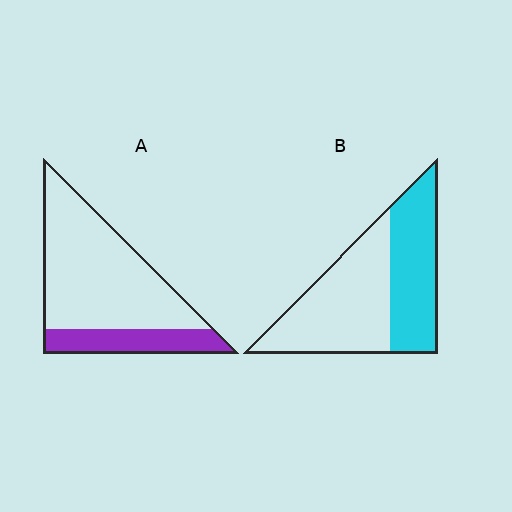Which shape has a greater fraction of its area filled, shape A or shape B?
Shape B.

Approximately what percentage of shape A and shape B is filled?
A is approximately 25% and B is approximately 45%.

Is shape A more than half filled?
No.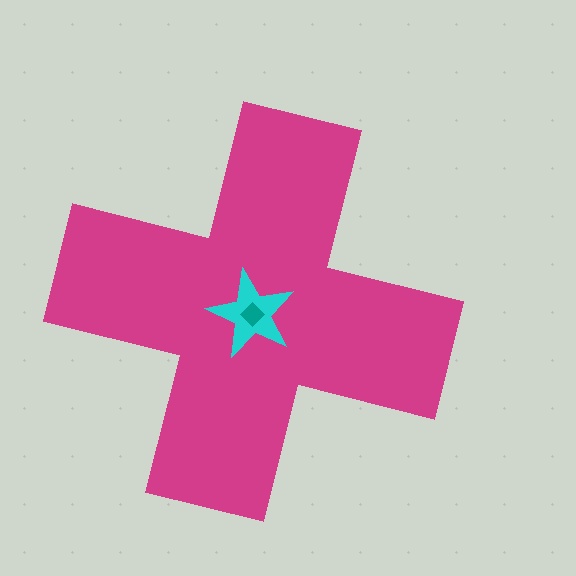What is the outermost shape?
The magenta cross.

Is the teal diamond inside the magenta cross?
Yes.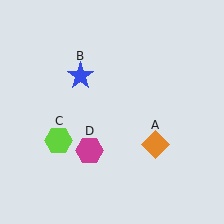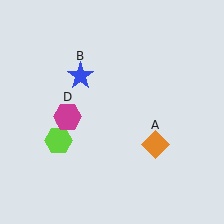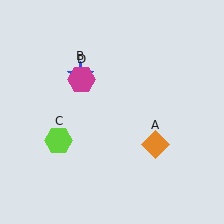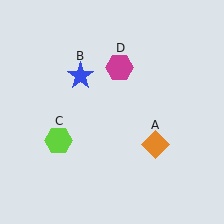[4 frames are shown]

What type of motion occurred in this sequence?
The magenta hexagon (object D) rotated clockwise around the center of the scene.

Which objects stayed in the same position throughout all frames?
Orange diamond (object A) and blue star (object B) and lime hexagon (object C) remained stationary.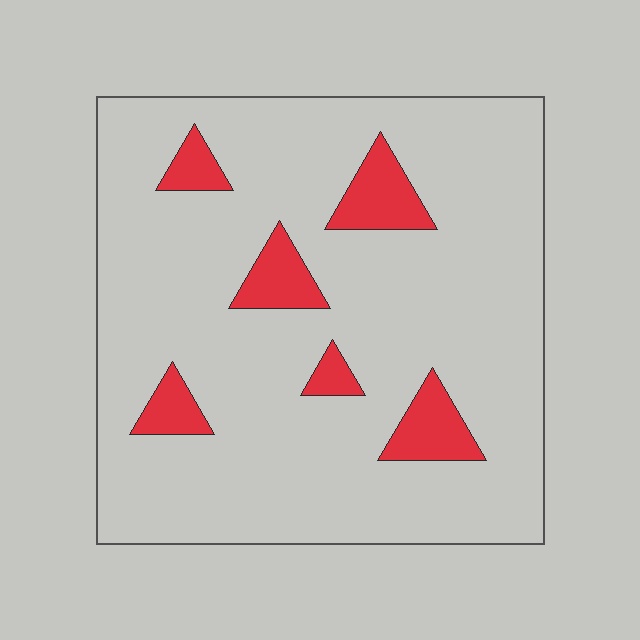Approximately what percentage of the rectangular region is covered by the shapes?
Approximately 10%.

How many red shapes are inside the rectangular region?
6.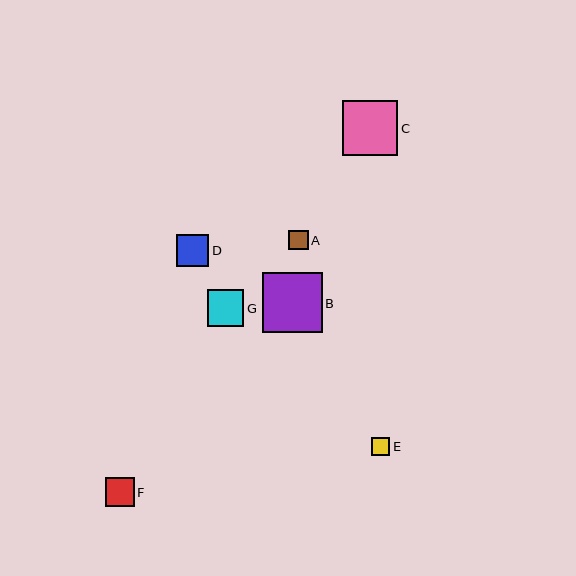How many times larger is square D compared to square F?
Square D is approximately 1.1 times the size of square F.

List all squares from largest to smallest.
From largest to smallest: B, C, G, D, F, A, E.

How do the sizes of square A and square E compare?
Square A and square E are approximately the same size.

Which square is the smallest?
Square E is the smallest with a size of approximately 18 pixels.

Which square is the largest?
Square B is the largest with a size of approximately 60 pixels.